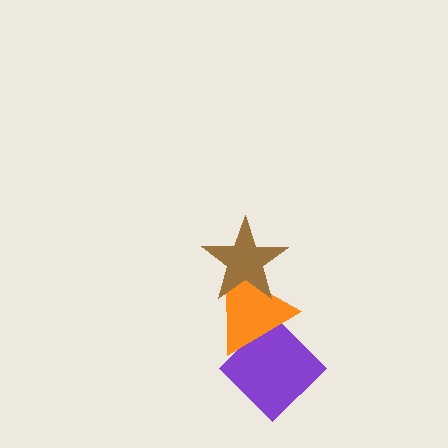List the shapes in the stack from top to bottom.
From top to bottom: the brown star, the orange triangle, the purple diamond.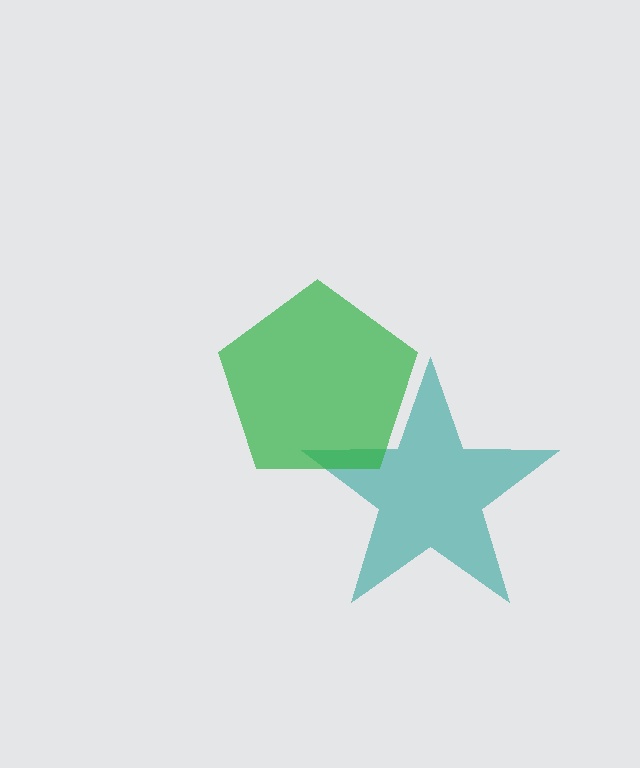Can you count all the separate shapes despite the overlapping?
Yes, there are 2 separate shapes.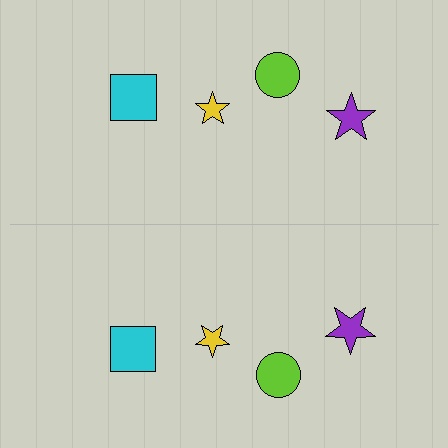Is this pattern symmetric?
Yes, this pattern has bilateral (reflection) symmetry.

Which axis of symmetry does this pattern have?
The pattern has a horizontal axis of symmetry running through the center of the image.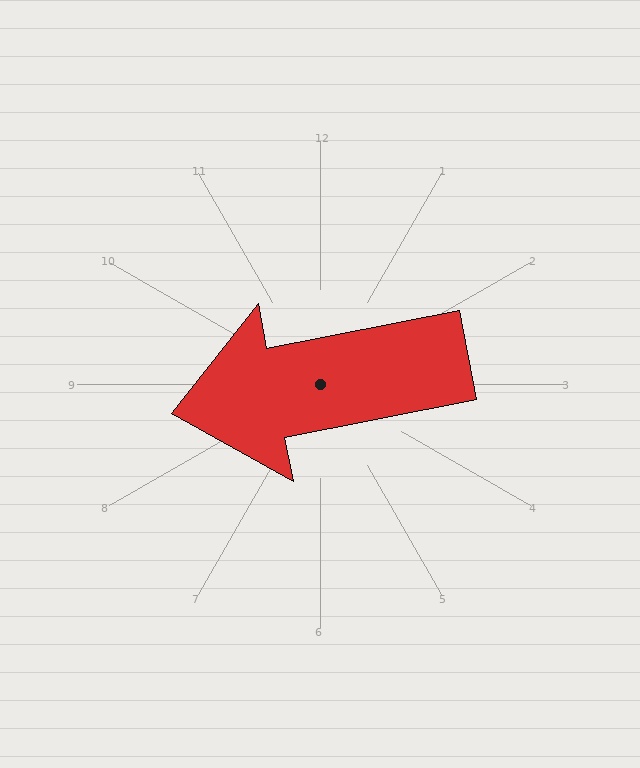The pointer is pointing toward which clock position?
Roughly 9 o'clock.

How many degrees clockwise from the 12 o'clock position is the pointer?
Approximately 259 degrees.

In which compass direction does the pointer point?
West.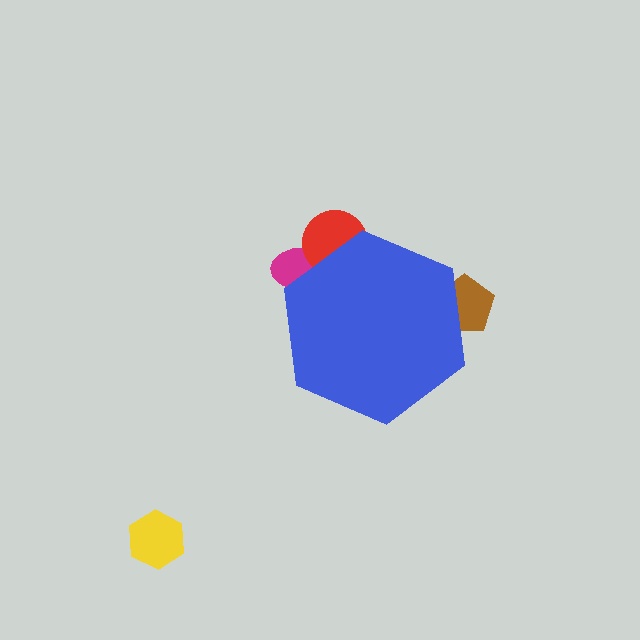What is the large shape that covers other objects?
A blue hexagon.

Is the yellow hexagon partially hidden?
No, the yellow hexagon is fully visible.